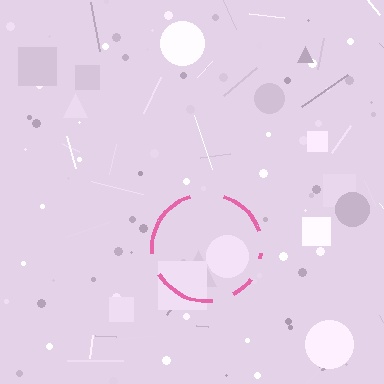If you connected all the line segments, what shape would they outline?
They would outline a circle.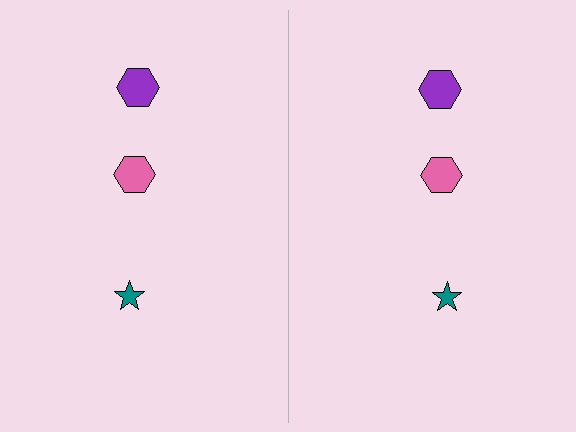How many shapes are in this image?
There are 6 shapes in this image.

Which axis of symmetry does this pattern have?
The pattern has a vertical axis of symmetry running through the center of the image.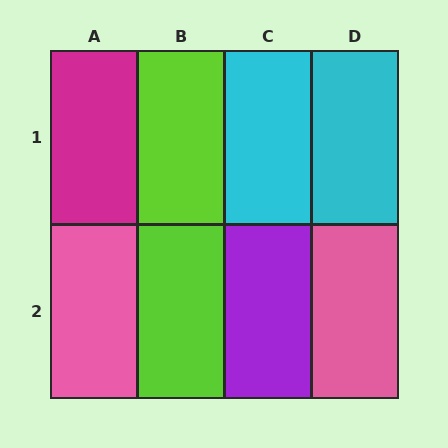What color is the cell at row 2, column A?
Pink.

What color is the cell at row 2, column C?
Purple.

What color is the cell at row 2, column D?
Pink.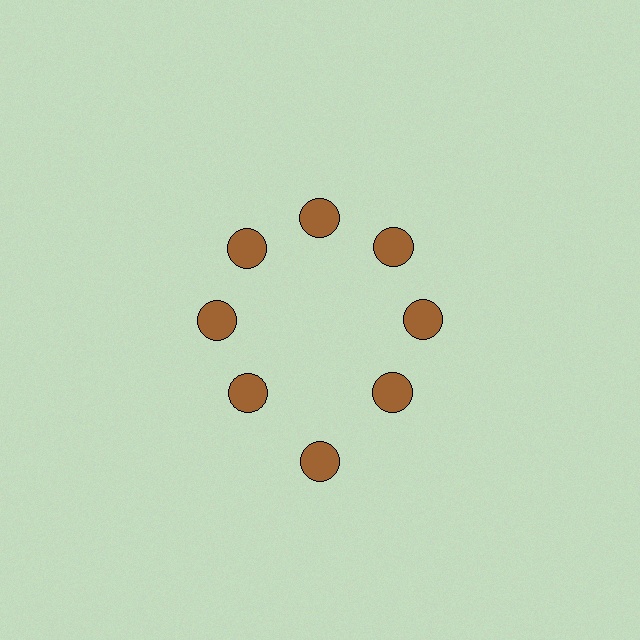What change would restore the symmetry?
The symmetry would be restored by moving it inward, back onto the ring so that all 8 circles sit at equal angles and equal distance from the center.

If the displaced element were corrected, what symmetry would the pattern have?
It would have 8-fold rotational symmetry — the pattern would map onto itself every 45 degrees.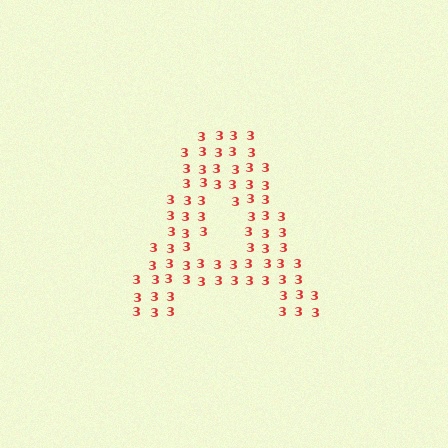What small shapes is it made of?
It is made of small digit 3's.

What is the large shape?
The large shape is the letter A.